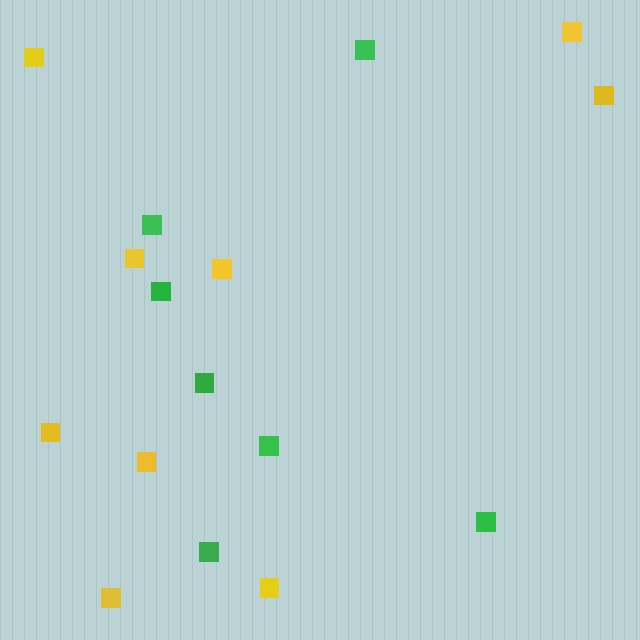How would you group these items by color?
There are 2 groups: one group of yellow squares (9) and one group of green squares (7).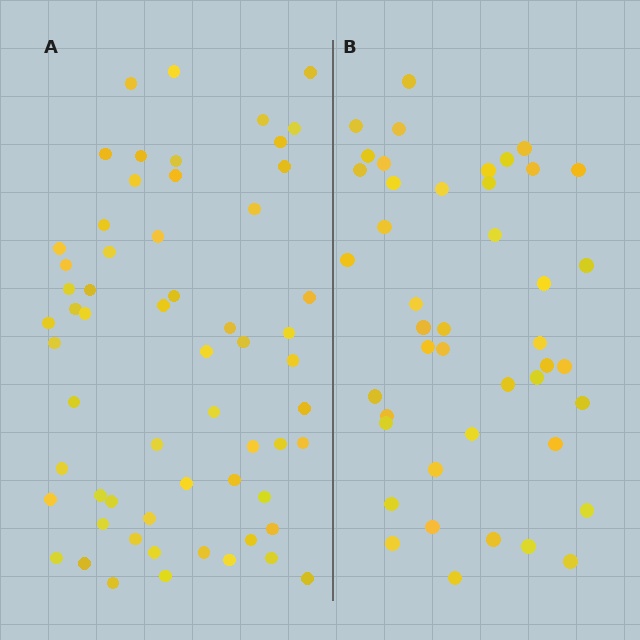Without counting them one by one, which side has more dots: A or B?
Region A (the left region) has more dots.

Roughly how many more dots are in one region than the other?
Region A has approximately 15 more dots than region B.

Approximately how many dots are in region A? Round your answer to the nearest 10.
About 60 dots.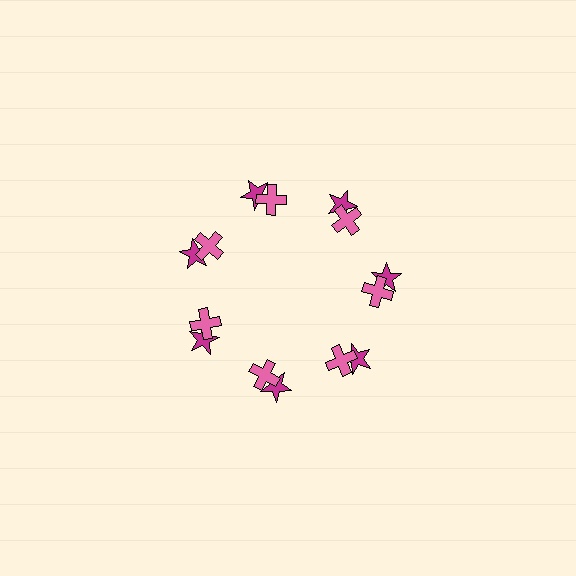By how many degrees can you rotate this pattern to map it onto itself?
The pattern maps onto itself every 51 degrees of rotation.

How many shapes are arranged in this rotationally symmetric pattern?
There are 14 shapes, arranged in 7 groups of 2.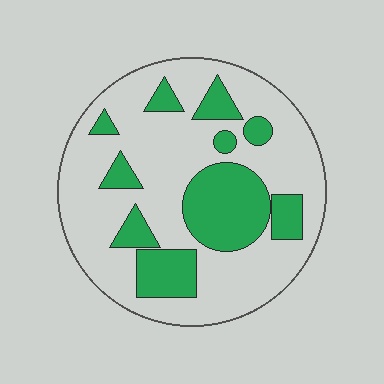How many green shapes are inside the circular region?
10.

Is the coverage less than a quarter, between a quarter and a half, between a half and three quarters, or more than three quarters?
Between a quarter and a half.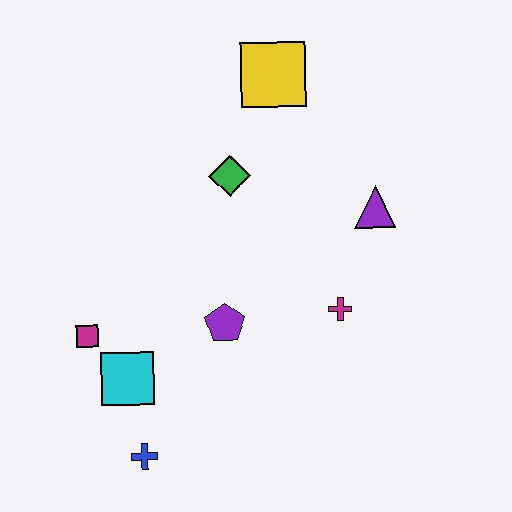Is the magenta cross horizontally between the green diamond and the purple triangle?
Yes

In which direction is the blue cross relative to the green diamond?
The blue cross is below the green diamond.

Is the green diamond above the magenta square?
Yes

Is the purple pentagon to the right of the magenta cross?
No